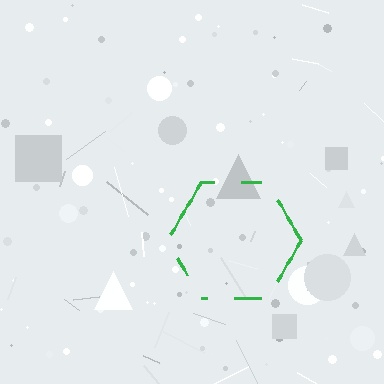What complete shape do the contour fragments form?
The contour fragments form a hexagon.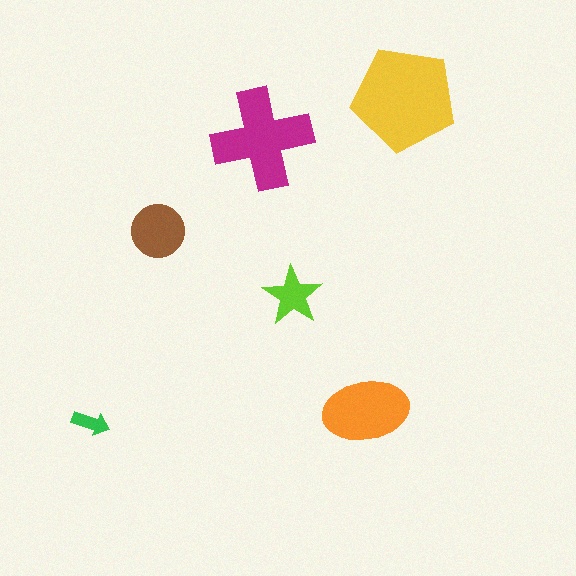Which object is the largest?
The yellow pentagon.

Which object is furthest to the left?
The green arrow is leftmost.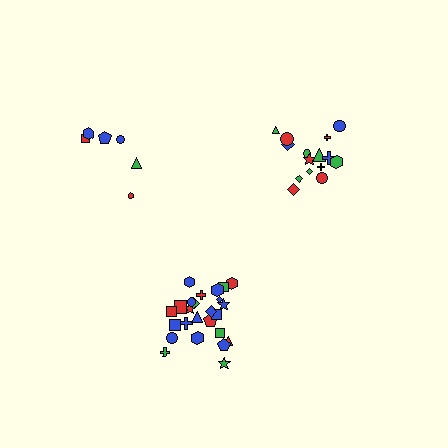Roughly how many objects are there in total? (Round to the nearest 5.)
Roughly 45 objects in total.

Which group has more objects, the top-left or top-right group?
The top-right group.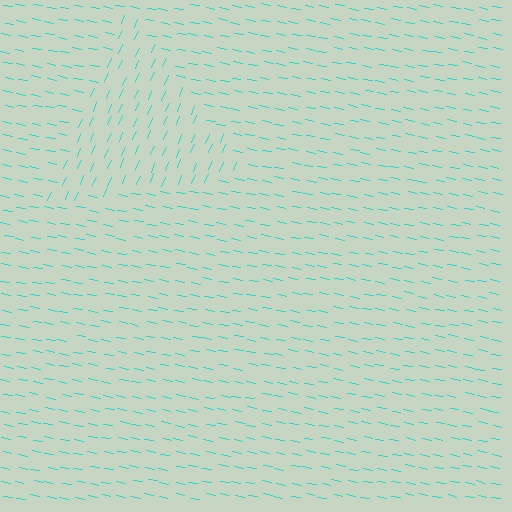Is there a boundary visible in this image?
Yes, there is a texture boundary formed by a change in line orientation.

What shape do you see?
I see a triangle.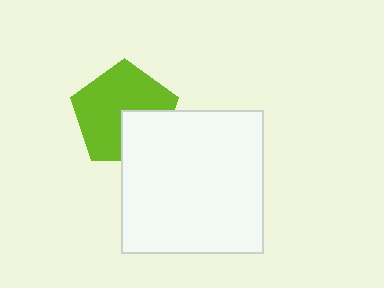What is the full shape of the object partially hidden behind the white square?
The partially hidden object is a lime pentagon.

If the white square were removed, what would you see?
You would see the complete lime pentagon.